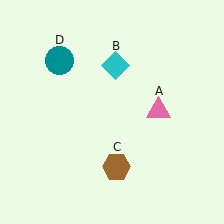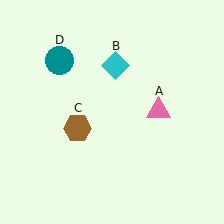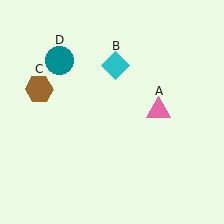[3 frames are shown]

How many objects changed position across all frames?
1 object changed position: brown hexagon (object C).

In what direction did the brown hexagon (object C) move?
The brown hexagon (object C) moved up and to the left.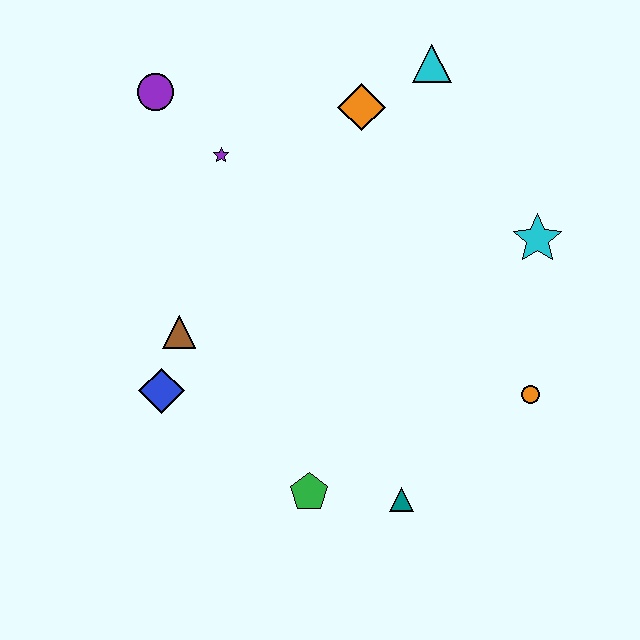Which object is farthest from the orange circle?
The purple circle is farthest from the orange circle.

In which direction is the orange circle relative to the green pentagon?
The orange circle is to the right of the green pentagon.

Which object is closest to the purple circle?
The purple star is closest to the purple circle.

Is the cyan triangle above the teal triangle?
Yes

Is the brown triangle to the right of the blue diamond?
Yes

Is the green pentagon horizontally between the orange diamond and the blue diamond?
Yes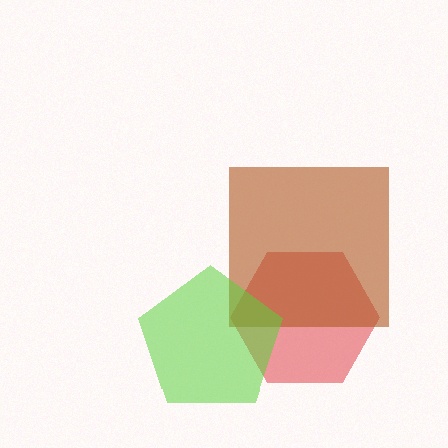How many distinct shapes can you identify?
There are 3 distinct shapes: a red hexagon, a brown square, a lime pentagon.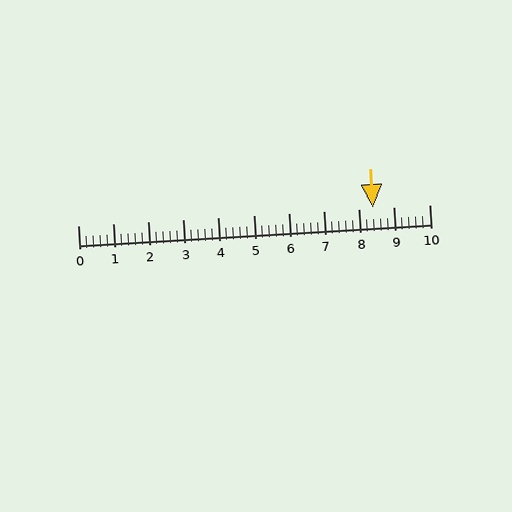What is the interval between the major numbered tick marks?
The major tick marks are spaced 1 units apart.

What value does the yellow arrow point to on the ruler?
The yellow arrow points to approximately 8.4.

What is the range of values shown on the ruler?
The ruler shows values from 0 to 10.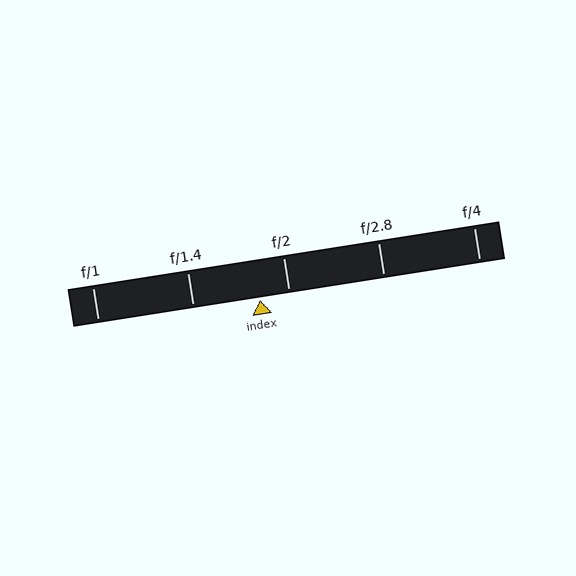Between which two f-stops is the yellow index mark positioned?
The index mark is between f/1.4 and f/2.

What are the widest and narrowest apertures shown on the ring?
The widest aperture shown is f/1 and the narrowest is f/4.